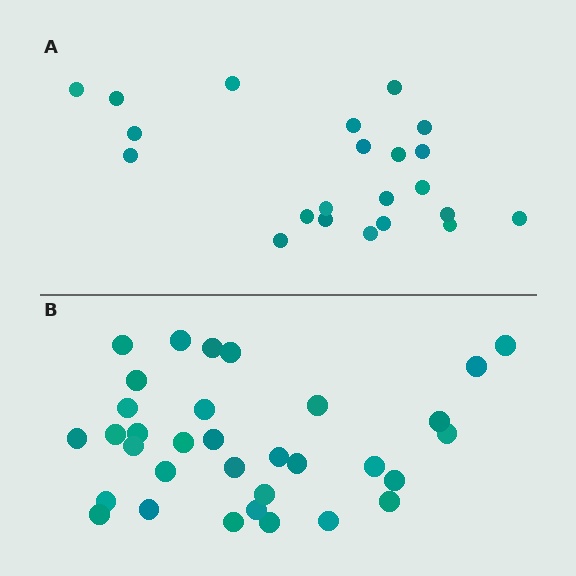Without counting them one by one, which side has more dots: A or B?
Region B (the bottom region) has more dots.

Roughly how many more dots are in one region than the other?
Region B has roughly 12 or so more dots than region A.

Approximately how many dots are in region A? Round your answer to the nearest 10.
About 20 dots. (The exact count is 22, which rounds to 20.)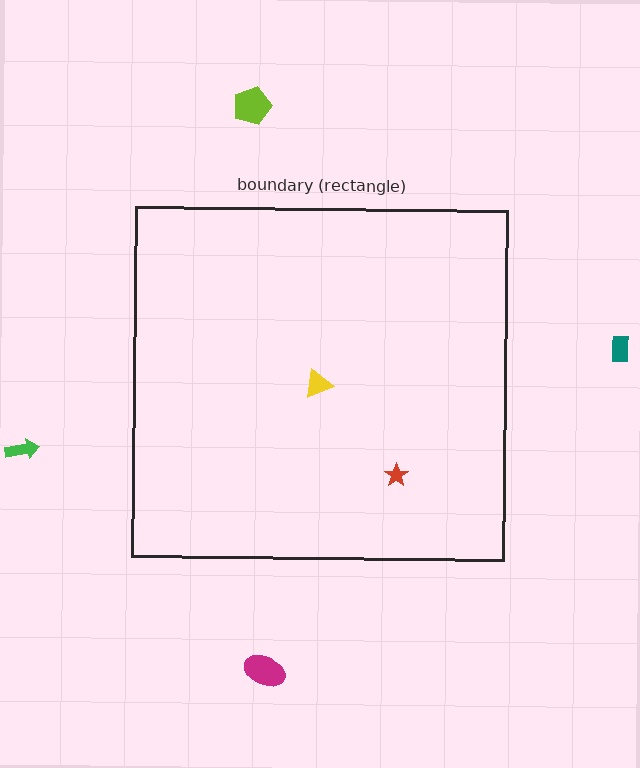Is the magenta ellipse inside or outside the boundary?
Outside.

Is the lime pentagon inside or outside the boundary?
Outside.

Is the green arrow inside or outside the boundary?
Outside.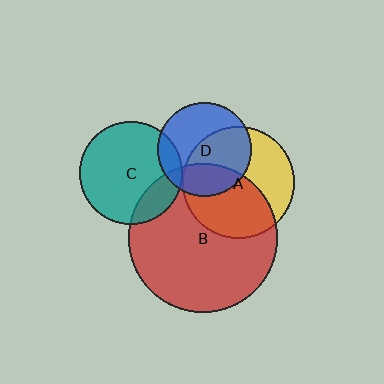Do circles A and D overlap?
Yes.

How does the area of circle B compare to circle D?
Approximately 2.5 times.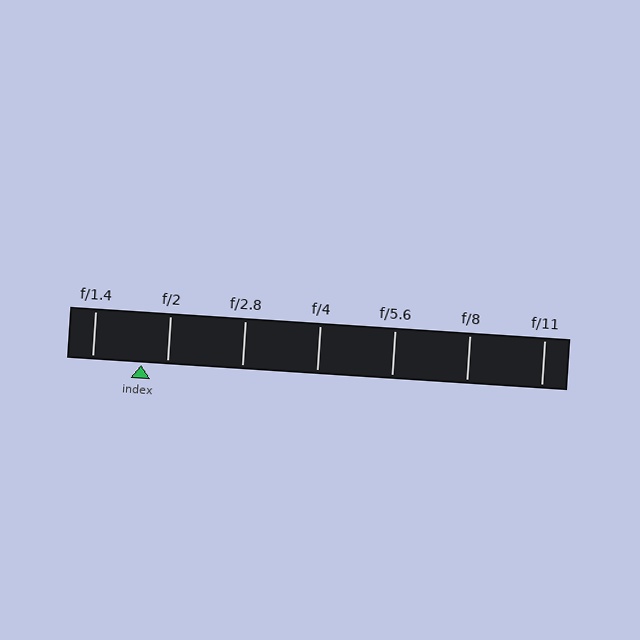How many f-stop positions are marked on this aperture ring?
There are 7 f-stop positions marked.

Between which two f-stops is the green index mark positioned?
The index mark is between f/1.4 and f/2.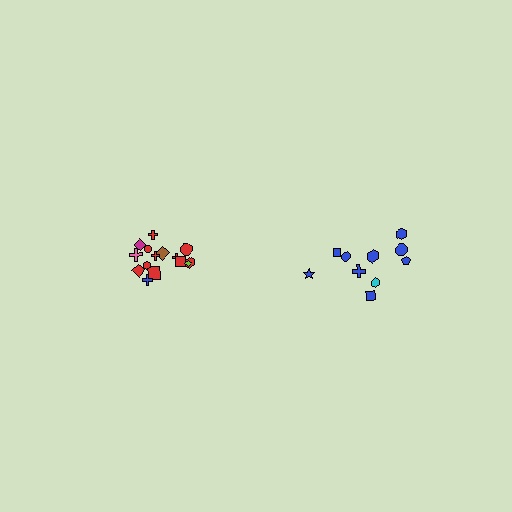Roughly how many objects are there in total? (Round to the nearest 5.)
Roughly 25 objects in total.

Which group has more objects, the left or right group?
The left group.